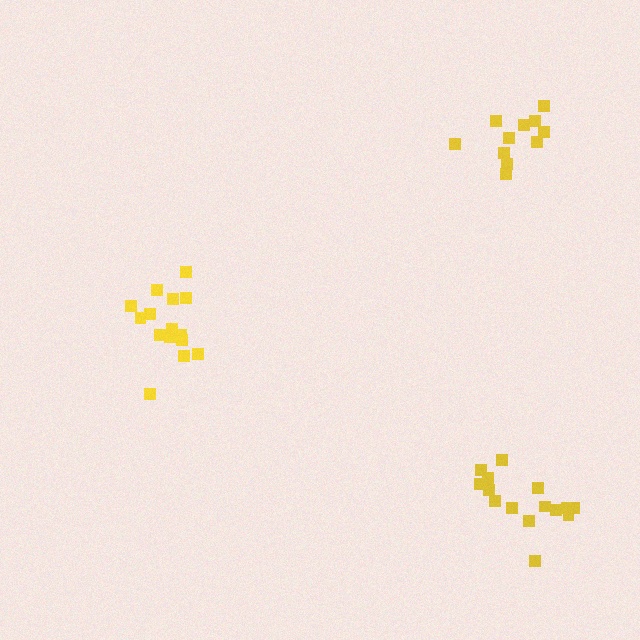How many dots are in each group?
Group 1: 11 dots, Group 2: 15 dots, Group 3: 15 dots (41 total).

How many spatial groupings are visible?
There are 3 spatial groupings.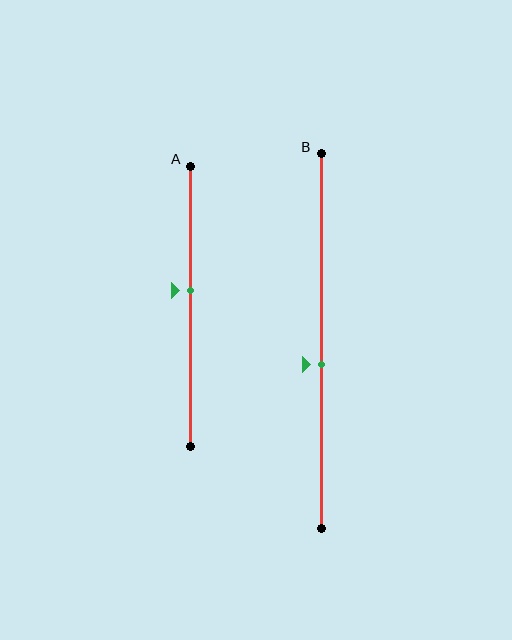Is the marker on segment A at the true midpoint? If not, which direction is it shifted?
No, the marker on segment A is shifted upward by about 6% of the segment length.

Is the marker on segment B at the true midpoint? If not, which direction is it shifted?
No, the marker on segment B is shifted downward by about 6% of the segment length.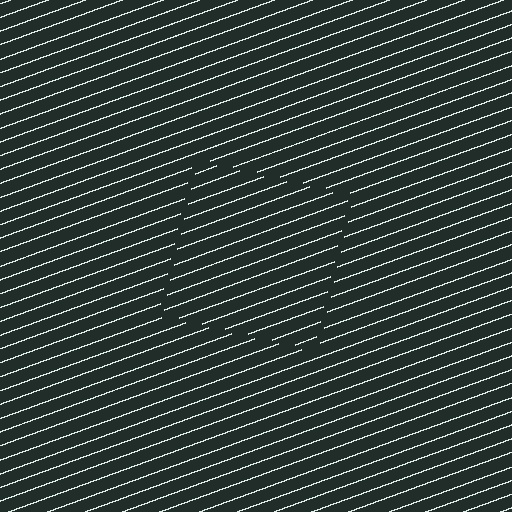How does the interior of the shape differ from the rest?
The interior of the shape contains the same grating, shifted by half a period — the contour is defined by the phase discontinuity where line-ends from the inner and outer gratings abut.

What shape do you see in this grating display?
An illusory square. The interior of the shape contains the same grating, shifted by half a period — the contour is defined by the phase discontinuity where line-ends from the inner and outer gratings abut.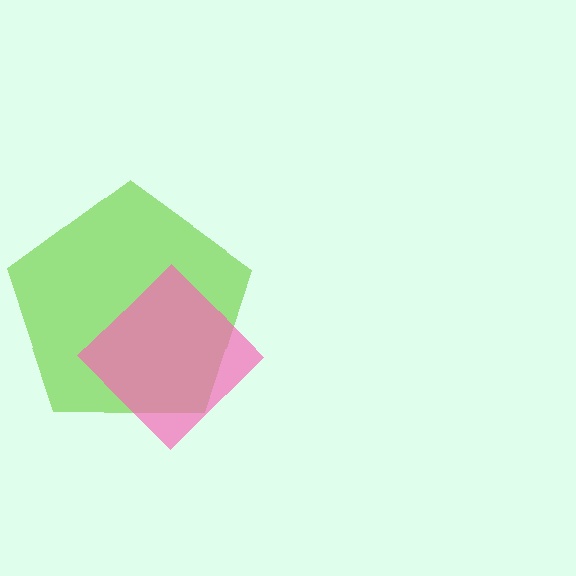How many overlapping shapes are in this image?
There are 2 overlapping shapes in the image.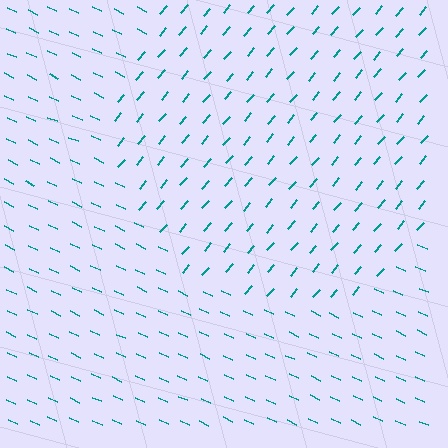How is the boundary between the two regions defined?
The boundary is defined purely by a change in line orientation (approximately 74 degrees difference). All lines are the same color and thickness.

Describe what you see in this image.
The image is filled with small teal line segments. A circle region in the image has lines oriented differently from the surrounding lines, creating a visible texture boundary.